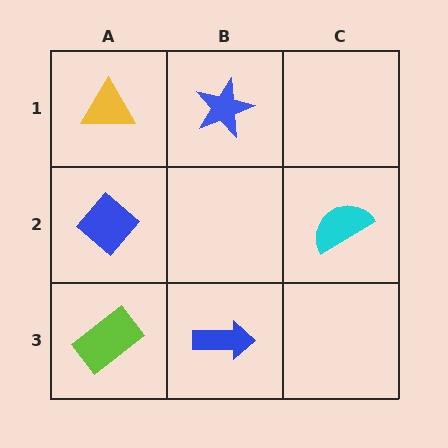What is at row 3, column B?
A blue arrow.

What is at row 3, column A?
A lime rectangle.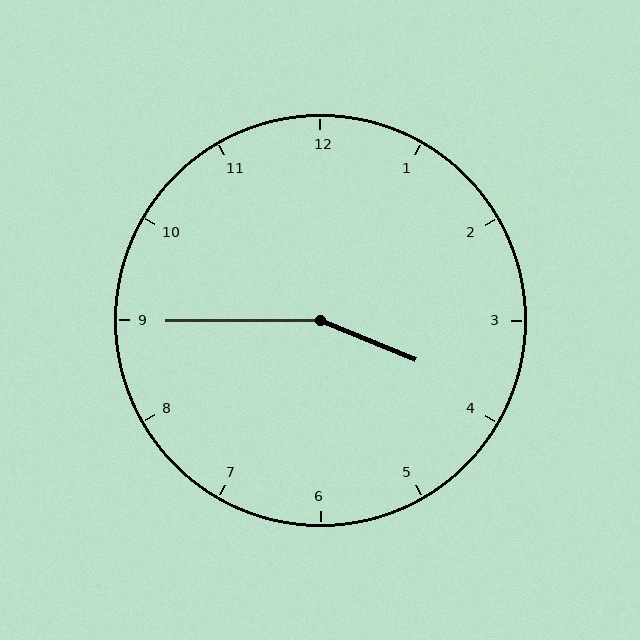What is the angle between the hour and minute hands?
Approximately 158 degrees.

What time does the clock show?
3:45.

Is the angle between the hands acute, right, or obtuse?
It is obtuse.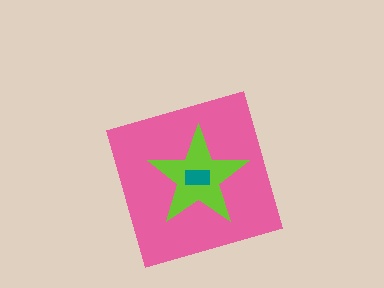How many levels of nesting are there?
3.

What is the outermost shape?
The pink diamond.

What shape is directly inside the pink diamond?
The lime star.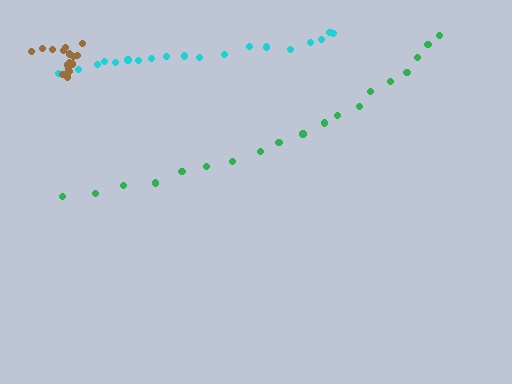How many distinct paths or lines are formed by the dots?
There are 3 distinct paths.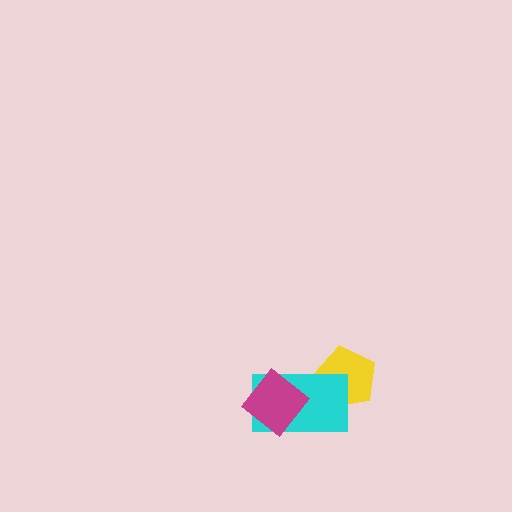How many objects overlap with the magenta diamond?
1 object overlaps with the magenta diamond.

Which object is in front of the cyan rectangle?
The magenta diamond is in front of the cyan rectangle.